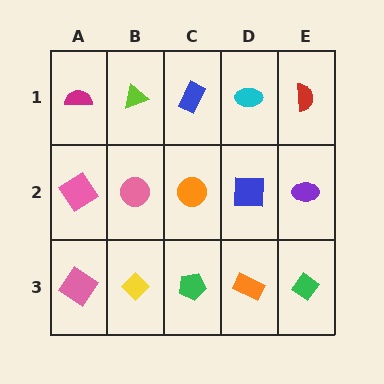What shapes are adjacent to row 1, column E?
A purple ellipse (row 2, column E), a cyan ellipse (row 1, column D).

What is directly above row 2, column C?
A blue rectangle.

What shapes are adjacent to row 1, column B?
A pink circle (row 2, column B), a magenta semicircle (row 1, column A), a blue rectangle (row 1, column C).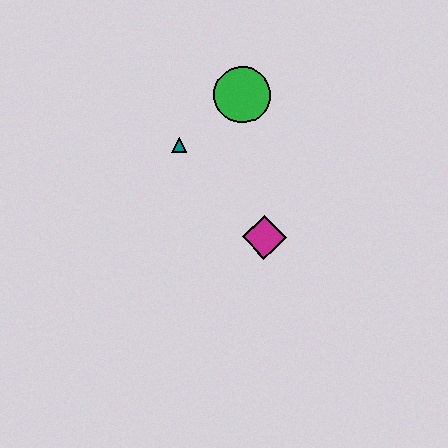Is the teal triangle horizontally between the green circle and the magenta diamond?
No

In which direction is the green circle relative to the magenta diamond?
The green circle is above the magenta diamond.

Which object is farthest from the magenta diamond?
The green circle is farthest from the magenta diamond.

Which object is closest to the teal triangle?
The green circle is closest to the teal triangle.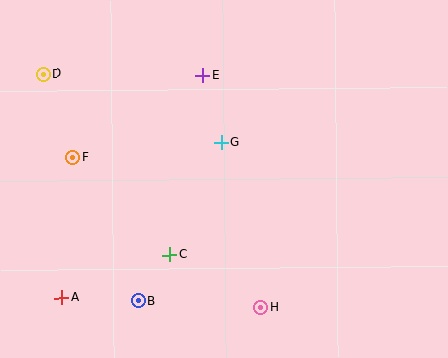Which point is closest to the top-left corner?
Point D is closest to the top-left corner.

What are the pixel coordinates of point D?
Point D is at (43, 74).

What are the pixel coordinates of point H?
Point H is at (261, 307).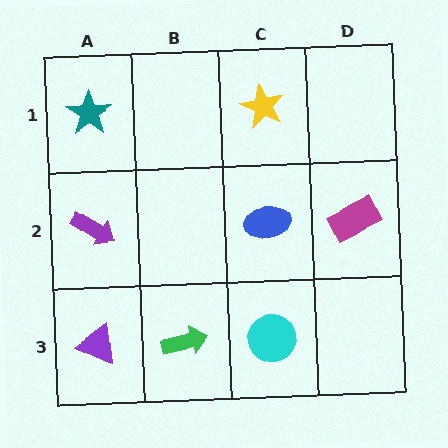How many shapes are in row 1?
2 shapes.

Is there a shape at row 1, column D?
No, that cell is empty.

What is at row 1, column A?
A teal star.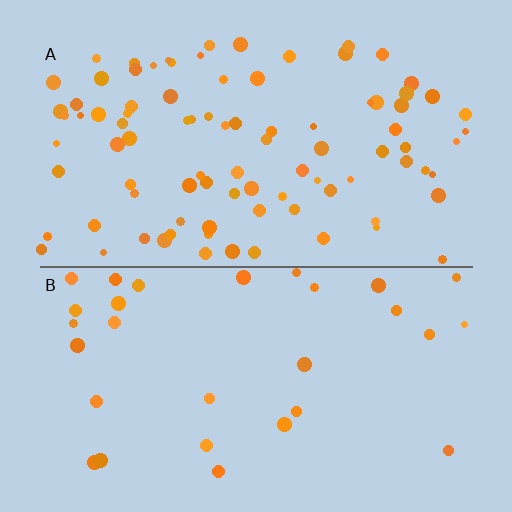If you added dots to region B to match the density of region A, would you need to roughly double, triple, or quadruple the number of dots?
Approximately triple.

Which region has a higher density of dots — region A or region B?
A (the top).